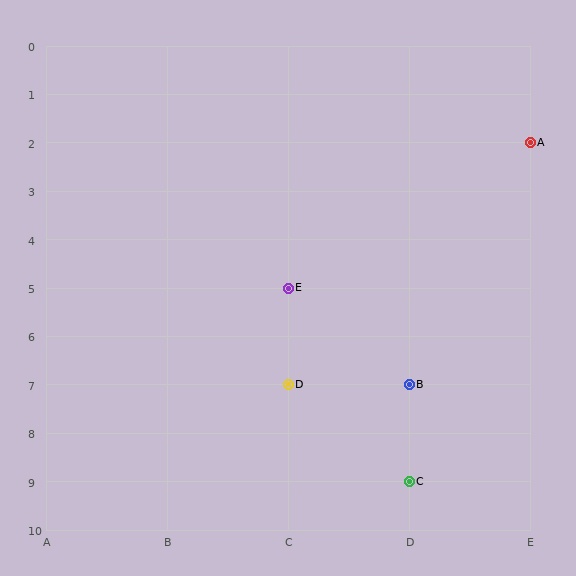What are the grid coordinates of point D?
Point D is at grid coordinates (C, 7).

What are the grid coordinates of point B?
Point B is at grid coordinates (D, 7).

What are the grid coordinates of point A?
Point A is at grid coordinates (E, 2).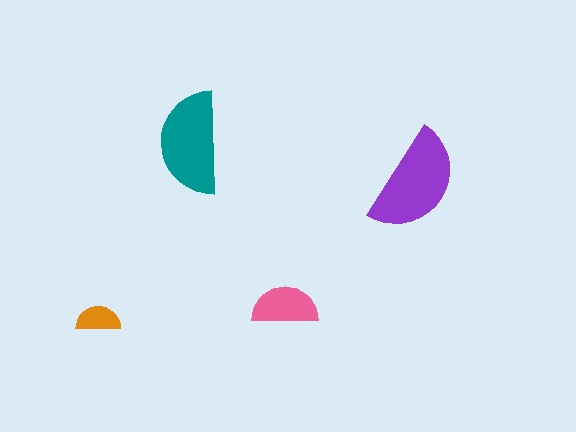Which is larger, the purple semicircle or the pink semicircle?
The purple one.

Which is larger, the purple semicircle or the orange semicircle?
The purple one.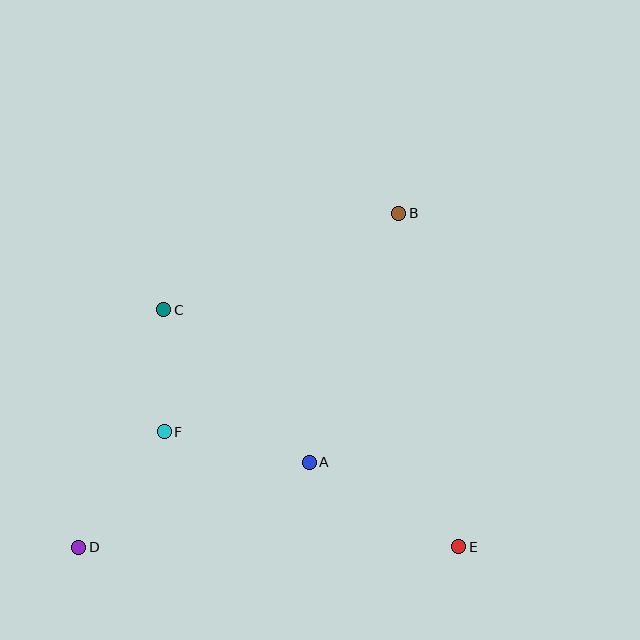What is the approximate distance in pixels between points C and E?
The distance between C and E is approximately 379 pixels.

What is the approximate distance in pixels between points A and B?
The distance between A and B is approximately 264 pixels.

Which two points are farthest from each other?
Points B and D are farthest from each other.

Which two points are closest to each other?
Points C and F are closest to each other.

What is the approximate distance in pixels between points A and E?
The distance between A and E is approximately 172 pixels.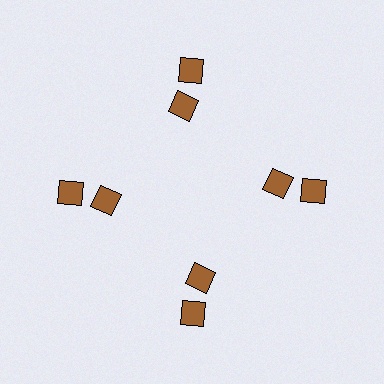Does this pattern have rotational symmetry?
Yes, this pattern has 4-fold rotational symmetry. It looks the same after rotating 90 degrees around the center.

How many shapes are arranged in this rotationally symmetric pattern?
There are 8 shapes, arranged in 4 groups of 2.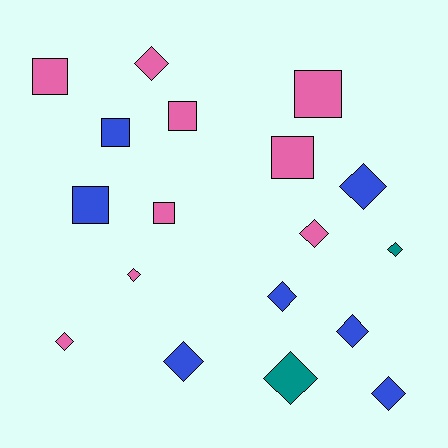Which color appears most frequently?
Pink, with 9 objects.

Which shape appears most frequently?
Diamond, with 11 objects.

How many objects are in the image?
There are 18 objects.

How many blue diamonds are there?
There are 5 blue diamonds.